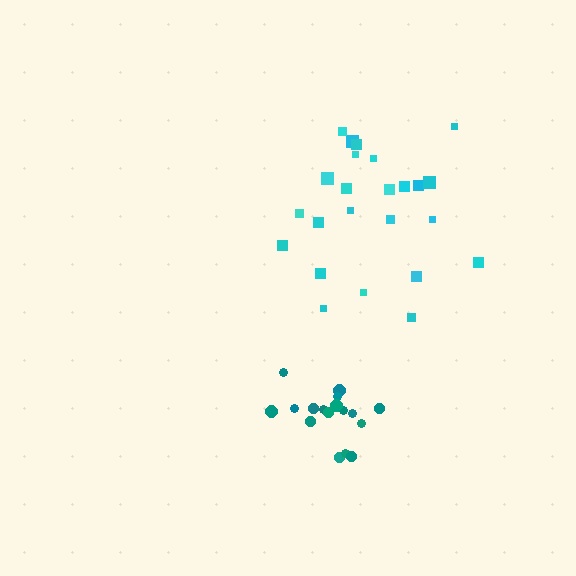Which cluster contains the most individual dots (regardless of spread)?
Cyan (26).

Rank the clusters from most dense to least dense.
teal, cyan.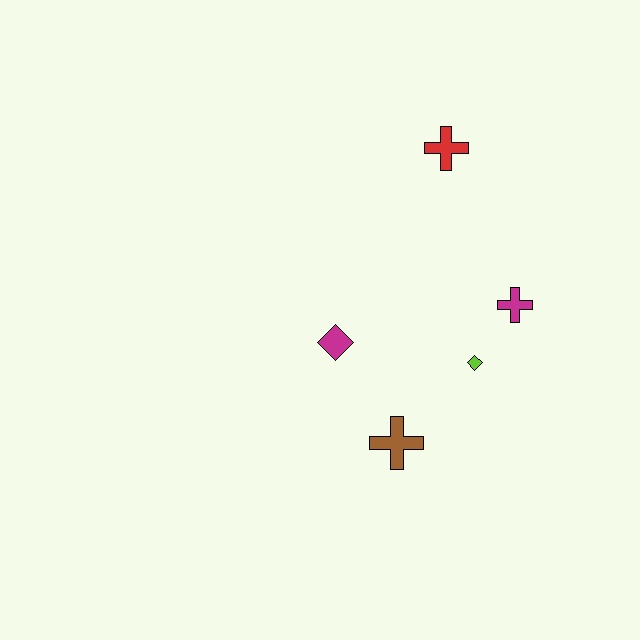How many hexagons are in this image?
There are no hexagons.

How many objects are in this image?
There are 5 objects.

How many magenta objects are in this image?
There are 2 magenta objects.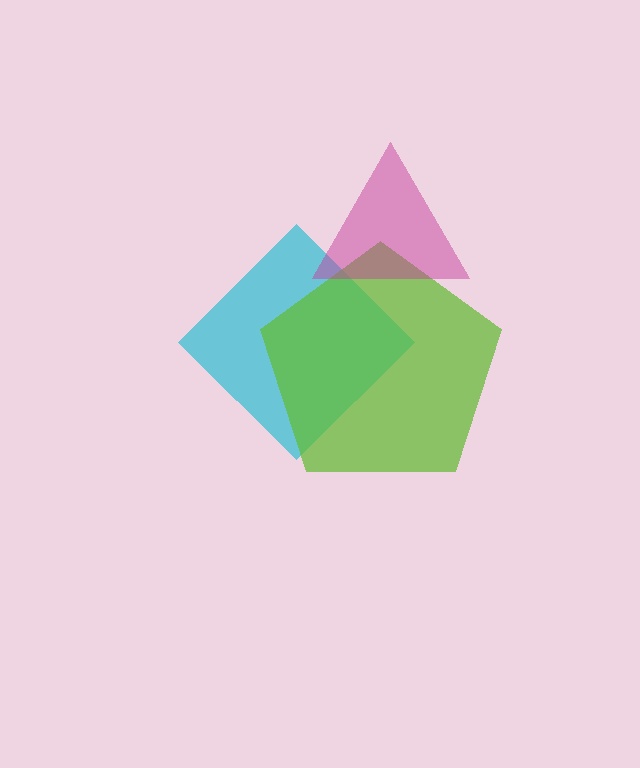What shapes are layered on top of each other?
The layered shapes are: a cyan diamond, a lime pentagon, a magenta triangle.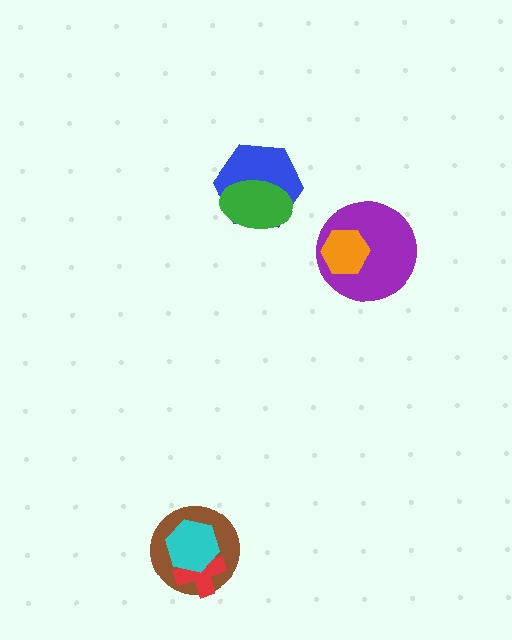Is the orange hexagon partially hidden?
No, no other shape covers it.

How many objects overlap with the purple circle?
1 object overlaps with the purple circle.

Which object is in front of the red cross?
The cyan hexagon is in front of the red cross.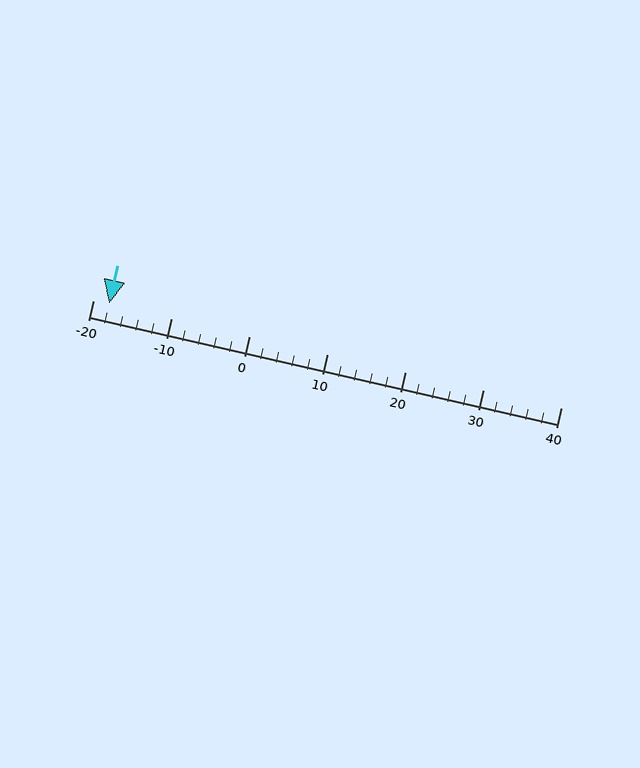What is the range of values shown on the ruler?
The ruler shows values from -20 to 40.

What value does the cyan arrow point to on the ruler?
The cyan arrow points to approximately -18.